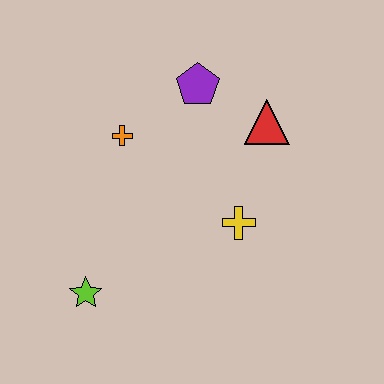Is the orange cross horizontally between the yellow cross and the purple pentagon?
No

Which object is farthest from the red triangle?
The lime star is farthest from the red triangle.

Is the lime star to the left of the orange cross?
Yes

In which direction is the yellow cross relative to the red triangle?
The yellow cross is below the red triangle.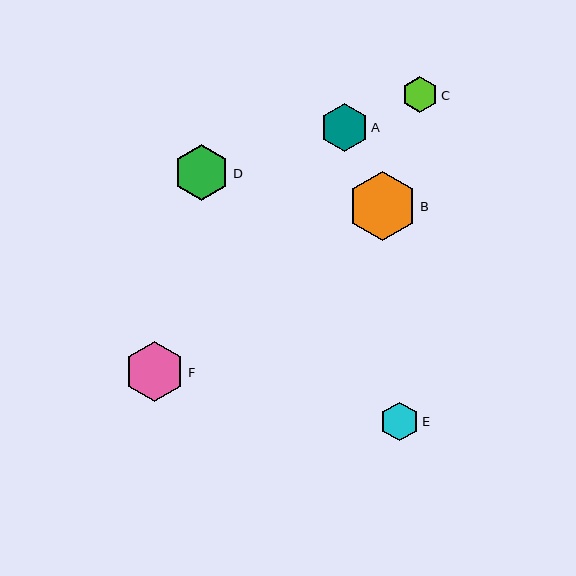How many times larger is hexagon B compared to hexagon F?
Hexagon B is approximately 1.1 times the size of hexagon F.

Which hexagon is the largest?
Hexagon B is the largest with a size of approximately 69 pixels.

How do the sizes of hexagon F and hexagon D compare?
Hexagon F and hexagon D are approximately the same size.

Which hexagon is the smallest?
Hexagon C is the smallest with a size of approximately 36 pixels.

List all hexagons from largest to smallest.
From largest to smallest: B, F, D, A, E, C.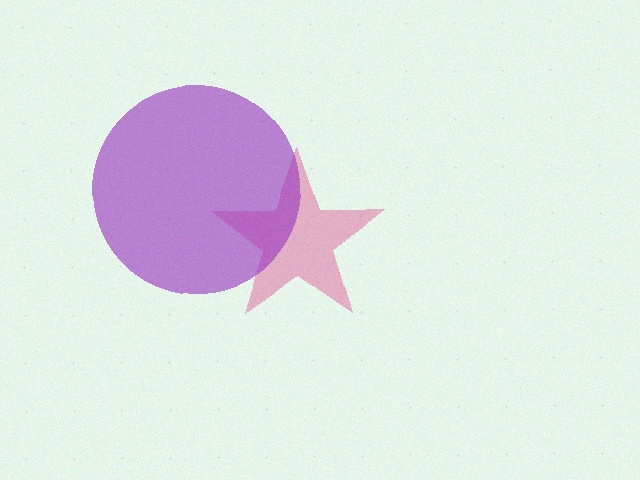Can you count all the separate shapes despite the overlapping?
Yes, there are 2 separate shapes.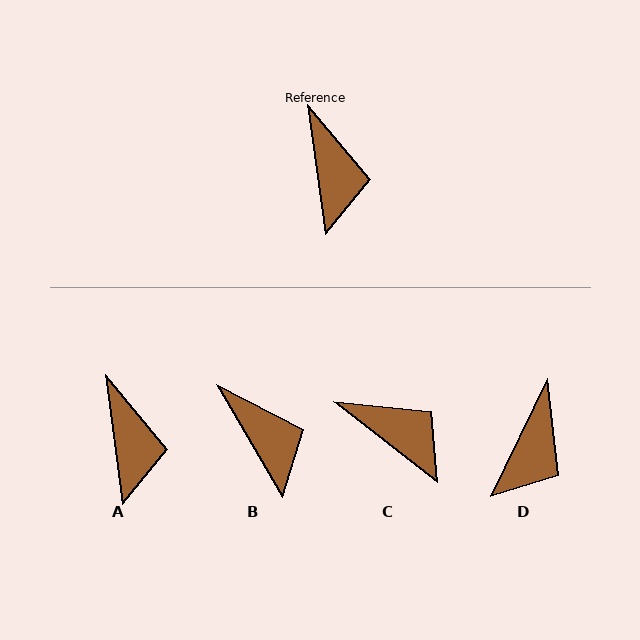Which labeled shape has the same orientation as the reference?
A.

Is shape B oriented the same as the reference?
No, it is off by about 23 degrees.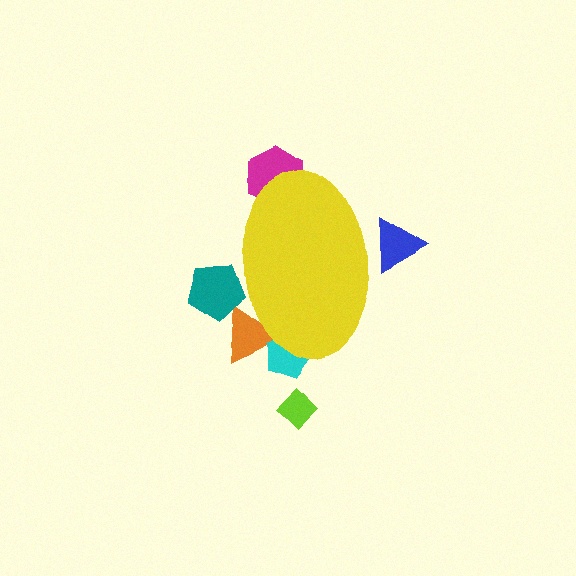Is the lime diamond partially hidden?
No, the lime diamond is fully visible.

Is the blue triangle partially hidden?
Yes, the blue triangle is partially hidden behind the yellow ellipse.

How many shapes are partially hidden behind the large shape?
5 shapes are partially hidden.